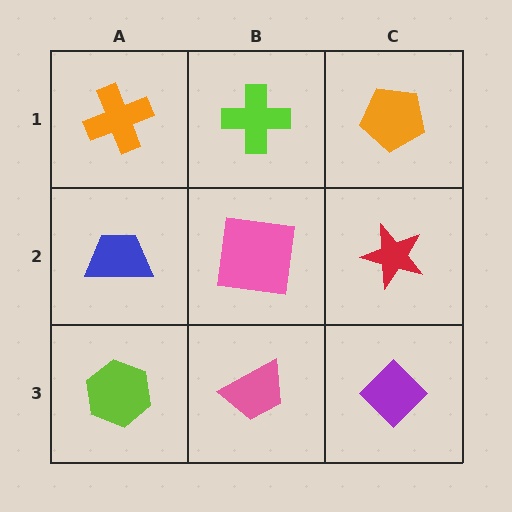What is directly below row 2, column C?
A purple diamond.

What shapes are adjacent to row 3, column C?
A red star (row 2, column C), a pink trapezoid (row 3, column B).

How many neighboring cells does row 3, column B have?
3.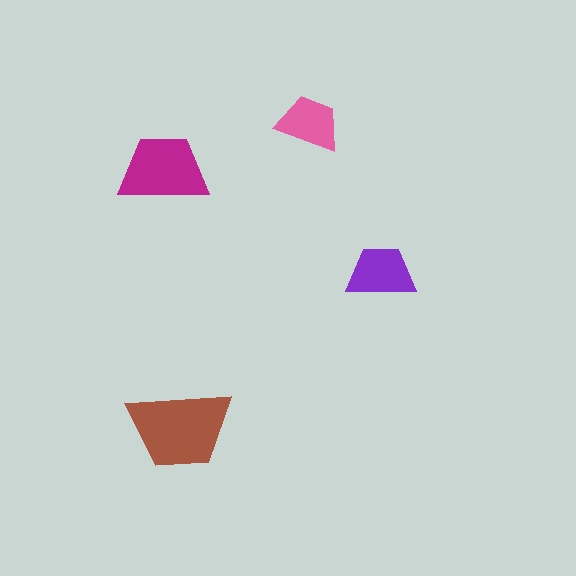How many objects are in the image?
There are 4 objects in the image.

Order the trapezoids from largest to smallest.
the brown one, the magenta one, the purple one, the pink one.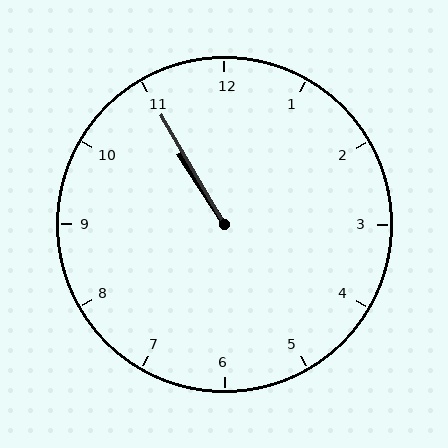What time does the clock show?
10:55.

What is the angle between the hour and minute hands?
Approximately 2 degrees.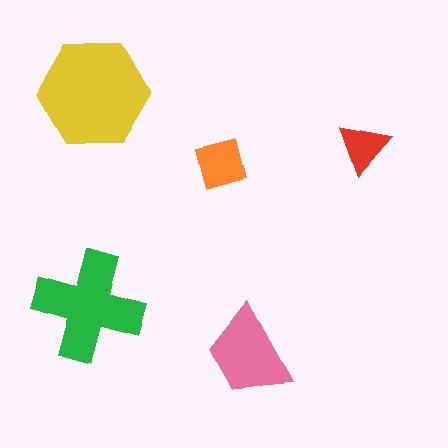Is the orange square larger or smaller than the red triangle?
Larger.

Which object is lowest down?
The pink trapezoid is bottommost.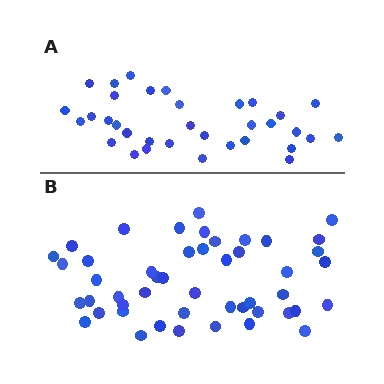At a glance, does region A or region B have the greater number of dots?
Region B (the bottom region) has more dots.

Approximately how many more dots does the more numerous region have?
Region B has approximately 15 more dots than region A.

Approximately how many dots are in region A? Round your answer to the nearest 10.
About 30 dots. (The exact count is 34, which rounds to 30.)